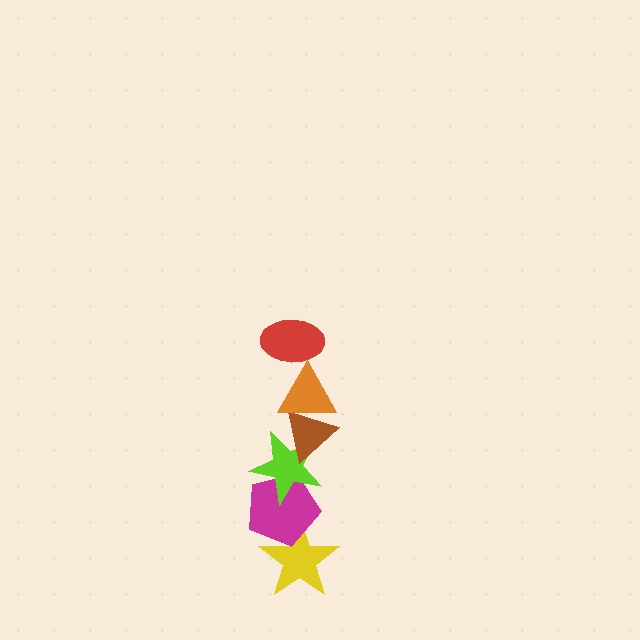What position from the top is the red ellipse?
The red ellipse is 1st from the top.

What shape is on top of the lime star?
The brown triangle is on top of the lime star.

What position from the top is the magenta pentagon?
The magenta pentagon is 5th from the top.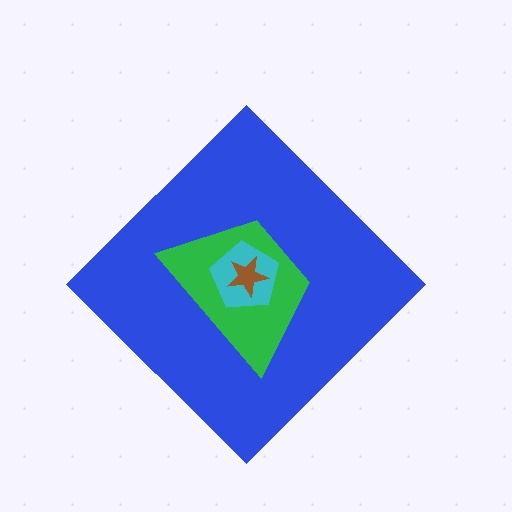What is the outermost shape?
The blue diamond.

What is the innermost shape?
The brown star.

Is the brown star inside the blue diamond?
Yes.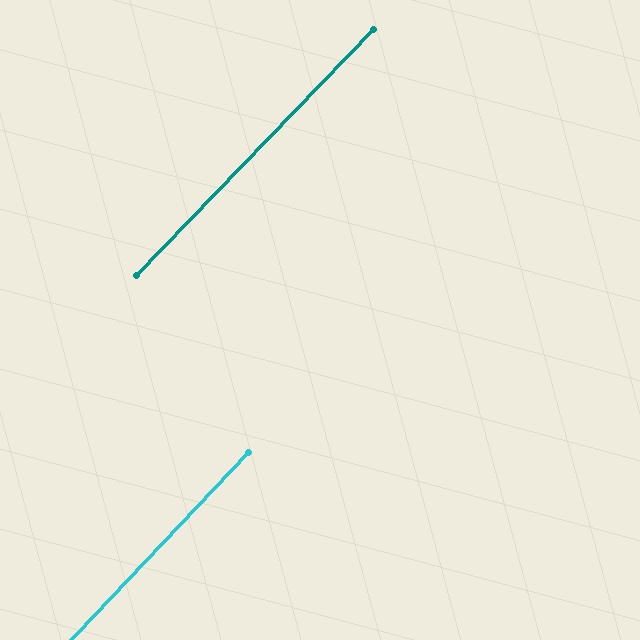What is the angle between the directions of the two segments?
Approximately 1 degree.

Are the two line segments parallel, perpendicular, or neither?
Parallel — their directions differ by only 0.5°.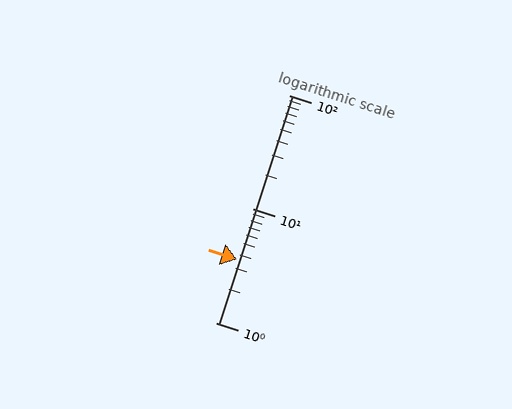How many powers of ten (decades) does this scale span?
The scale spans 2 decades, from 1 to 100.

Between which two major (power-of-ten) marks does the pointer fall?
The pointer is between 1 and 10.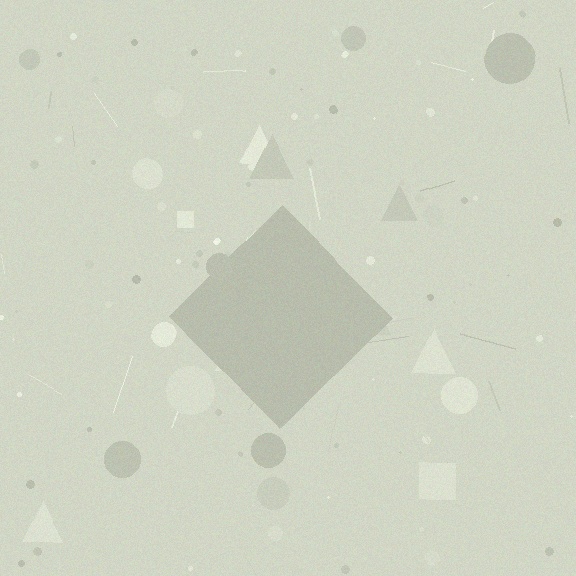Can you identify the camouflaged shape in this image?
The camouflaged shape is a diamond.